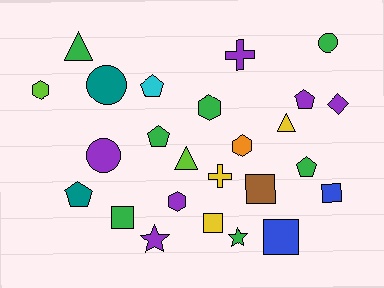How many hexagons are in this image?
There are 4 hexagons.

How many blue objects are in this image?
There are 2 blue objects.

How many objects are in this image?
There are 25 objects.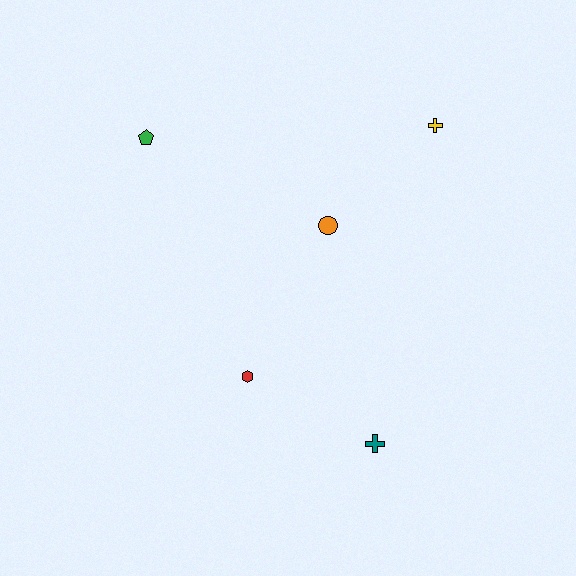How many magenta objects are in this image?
There are no magenta objects.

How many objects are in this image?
There are 5 objects.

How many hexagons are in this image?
There is 1 hexagon.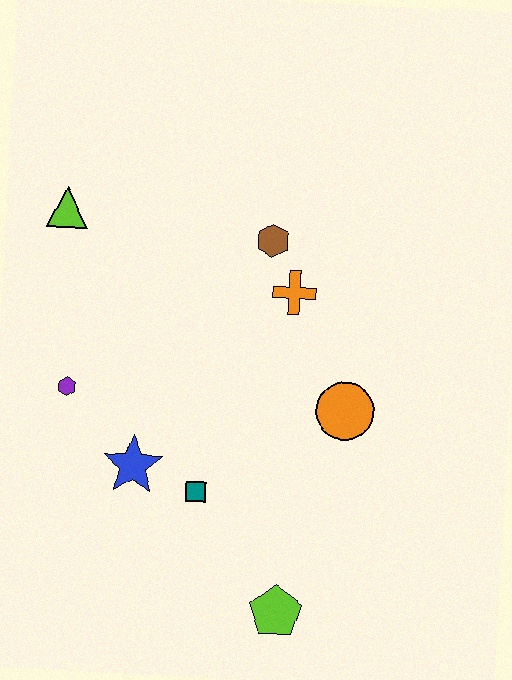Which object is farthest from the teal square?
The lime triangle is farthest from the teal square.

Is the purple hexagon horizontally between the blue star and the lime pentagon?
No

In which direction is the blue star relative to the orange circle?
The blue star is to the left of the orange circle.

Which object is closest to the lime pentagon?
The teal square is closest to the lime pentagon.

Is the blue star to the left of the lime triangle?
No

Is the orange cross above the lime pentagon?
Yes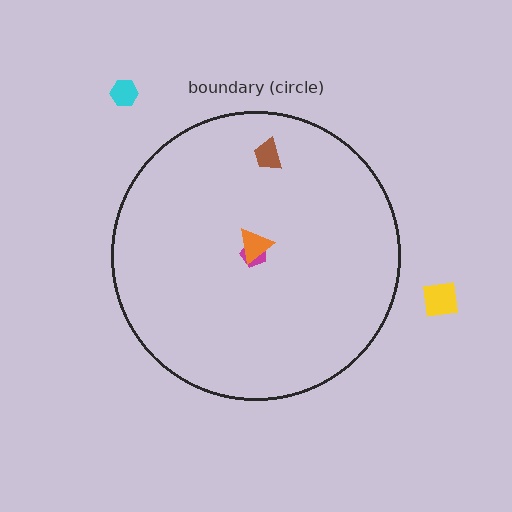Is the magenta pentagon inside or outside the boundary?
Inside.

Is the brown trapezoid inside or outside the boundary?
Inside.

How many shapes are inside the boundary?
3 inside, 2 outside.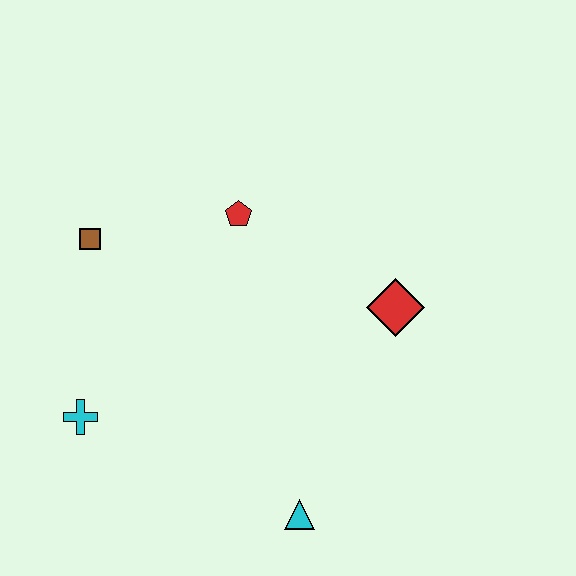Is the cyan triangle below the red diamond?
Yes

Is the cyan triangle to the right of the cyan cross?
Yes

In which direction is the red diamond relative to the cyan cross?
The red diamond is to the right of the cyan cross.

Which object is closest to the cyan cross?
The brown square is closest to the cyan cross.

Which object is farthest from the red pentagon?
The cyan triangle is farthest from the red pentagon.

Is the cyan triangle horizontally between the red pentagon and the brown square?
No